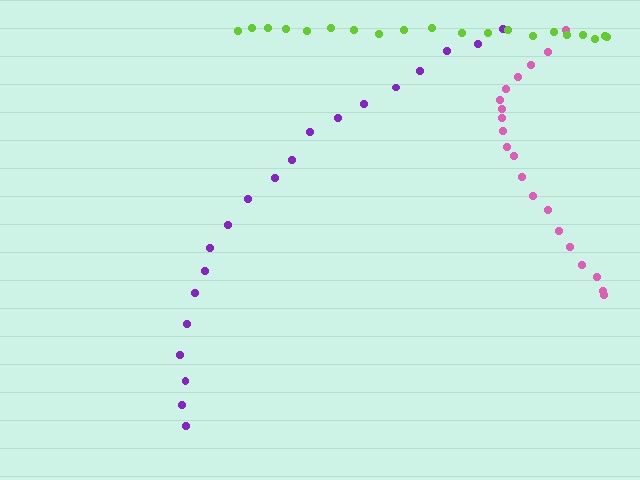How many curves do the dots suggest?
There are 3 distinct paths.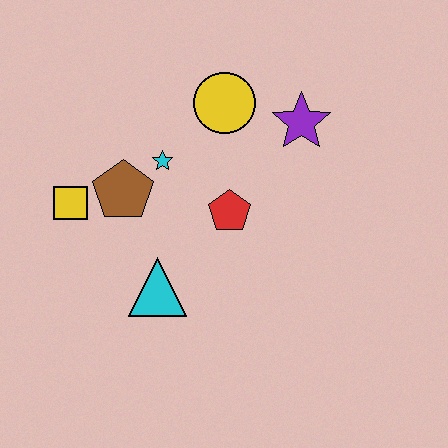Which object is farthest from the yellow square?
The purple star is farthest from the yellow square.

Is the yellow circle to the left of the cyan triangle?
No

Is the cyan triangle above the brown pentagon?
No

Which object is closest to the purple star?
The yellow circle is closest to the purple star.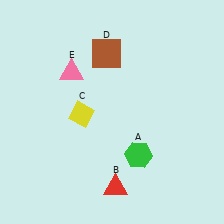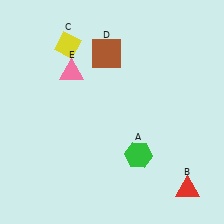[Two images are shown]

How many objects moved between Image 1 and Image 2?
2 objects moved between the two images.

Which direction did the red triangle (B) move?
The red triangle (B) moved right.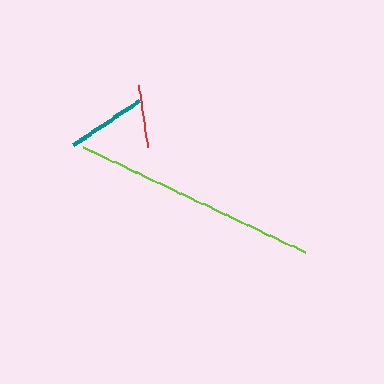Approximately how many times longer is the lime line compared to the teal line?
The lime line is approximately 3.1 times the length of the teal line.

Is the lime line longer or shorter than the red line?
The lime line is longer than the red line.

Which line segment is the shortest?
The red line is the shortest at approximately 62 pixels.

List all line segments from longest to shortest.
From longest to shortest: lime, teal, red.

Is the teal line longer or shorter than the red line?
The teal line is longer than the red line.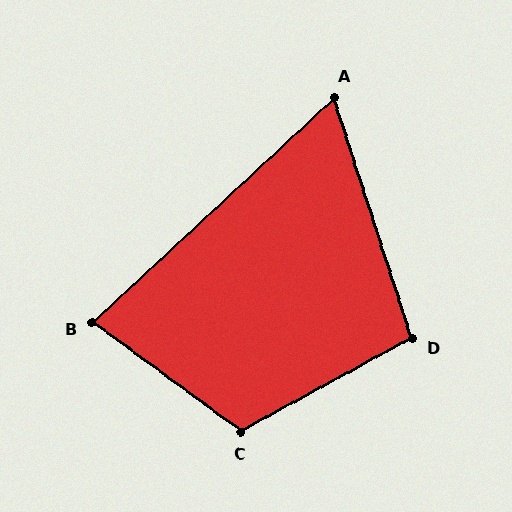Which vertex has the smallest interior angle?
A, at approximately 65 degrees.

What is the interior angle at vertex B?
Approximately 79 degrees (acute).